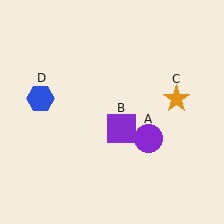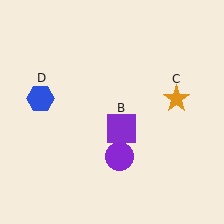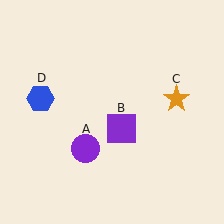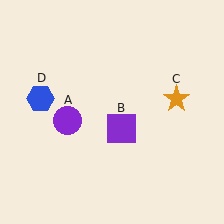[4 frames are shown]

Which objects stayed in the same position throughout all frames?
Purple square (object B) and orange star (object C) and blue hexagon (object D) remained stationary.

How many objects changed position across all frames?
1 object changed position: purple circle (object A).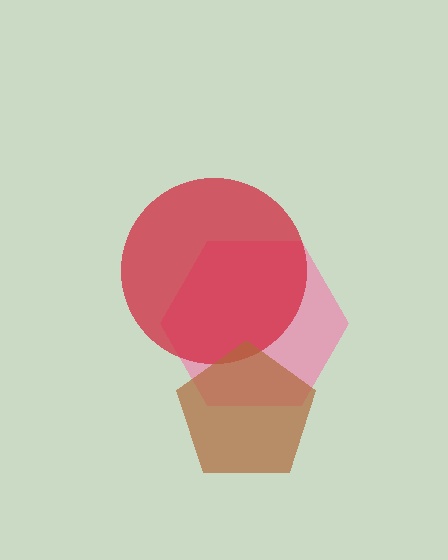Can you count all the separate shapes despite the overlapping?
Yes, there are 3 separate shapes.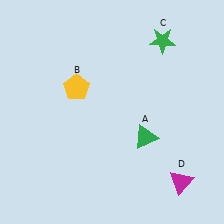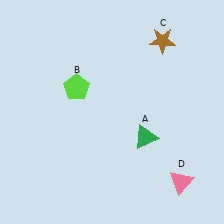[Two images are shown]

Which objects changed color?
B changed from yellow to lime. C changed from green to brown. D changed from magenta to pink.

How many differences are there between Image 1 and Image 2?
There are 3 differences between the two images.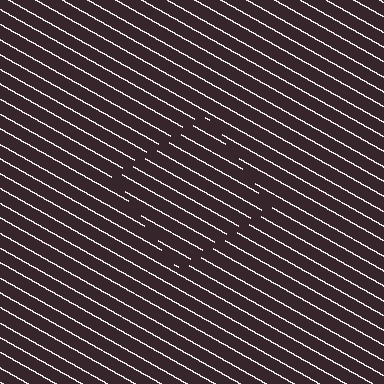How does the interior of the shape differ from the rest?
The interior of the shape contains the same grating, shifted by half a period — the contour is defined by the phase discontinuity where line-ends from the inner and outer gratings abut.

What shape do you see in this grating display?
An illusory square. The interior of the shape contains the same grating, shifted by half a period — the contour is defined by the phase discontinuity where line-ends from the inner and outer gratings abut.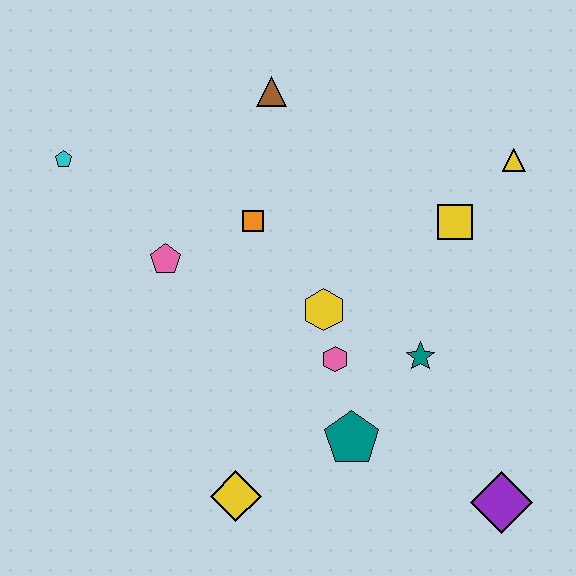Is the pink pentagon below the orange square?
Yes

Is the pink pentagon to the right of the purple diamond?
No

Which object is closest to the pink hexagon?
The yellow hexagon is closest to the pink hexagon.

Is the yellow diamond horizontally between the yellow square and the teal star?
No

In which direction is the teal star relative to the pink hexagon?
The teal star is to the right of the pink hexagon.